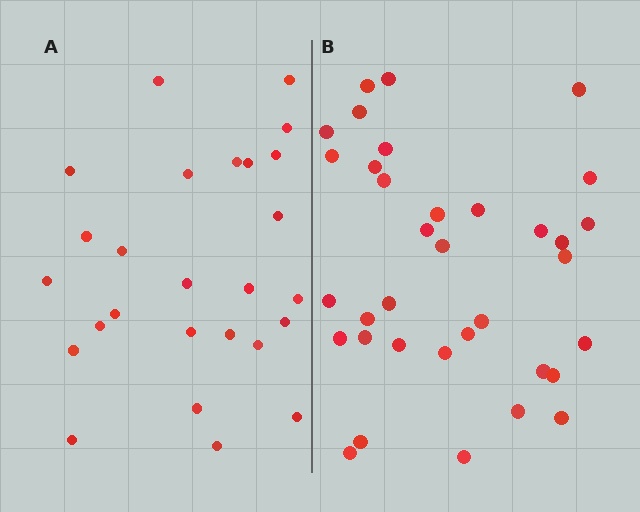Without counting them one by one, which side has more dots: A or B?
Region B (the right region) has more dots.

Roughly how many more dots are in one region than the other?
Region B has roughly 8 or so more dots than region A.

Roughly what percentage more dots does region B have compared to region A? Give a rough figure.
About 35% more.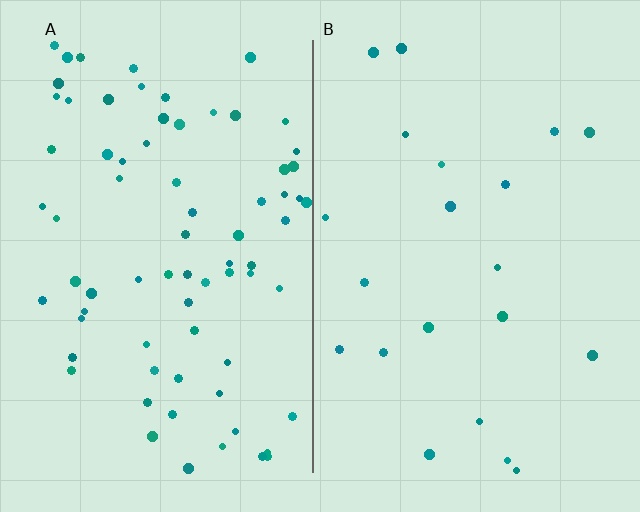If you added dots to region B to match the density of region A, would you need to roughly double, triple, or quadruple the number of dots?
Approximately quadruple.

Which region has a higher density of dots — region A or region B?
A (the left).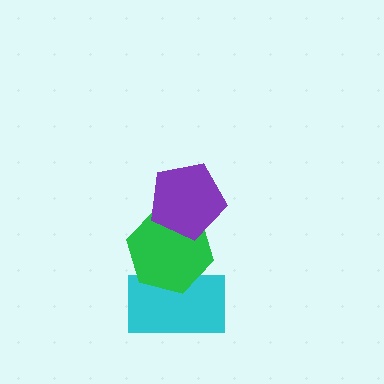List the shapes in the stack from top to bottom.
From top to bottom: the purple pentagon, the green hexagon, the cyan rectangle.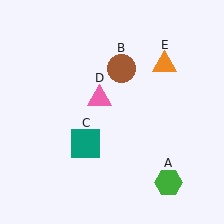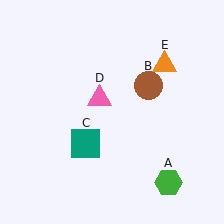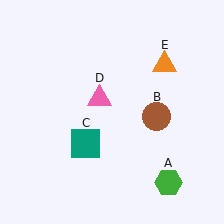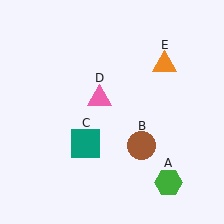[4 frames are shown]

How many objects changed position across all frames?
1 object changed position: brown circle (object B).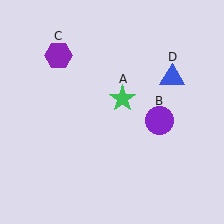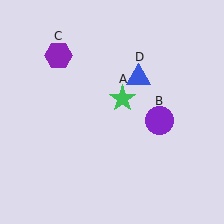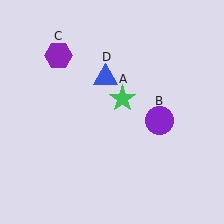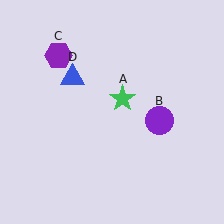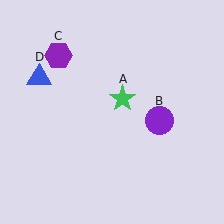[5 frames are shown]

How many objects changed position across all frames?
1 object changed position: blue triangle (object D).